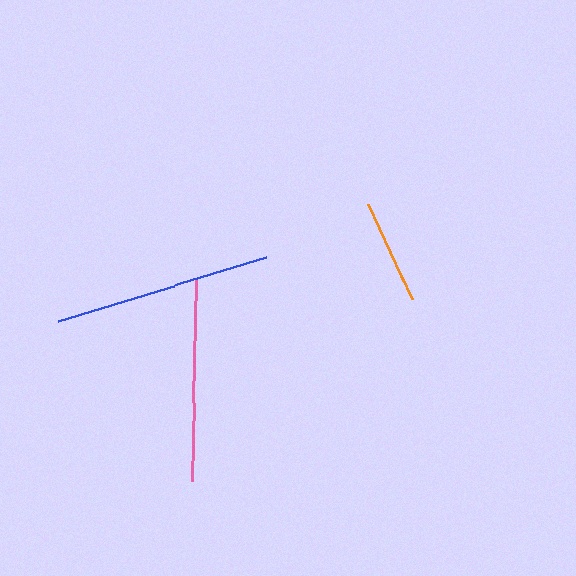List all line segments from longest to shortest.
From longest to shortest: blue, pink, orange.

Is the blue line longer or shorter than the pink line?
The blue line is longer than the pink line.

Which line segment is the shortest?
The orange line is the shortest at approximately 106 pixels.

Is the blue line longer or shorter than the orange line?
The blue line is longer than the orange line.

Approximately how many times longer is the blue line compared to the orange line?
The blue line is approximately 2.1 times the length of the orange line.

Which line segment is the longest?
The blue line is the longest at approximately 218 pixels.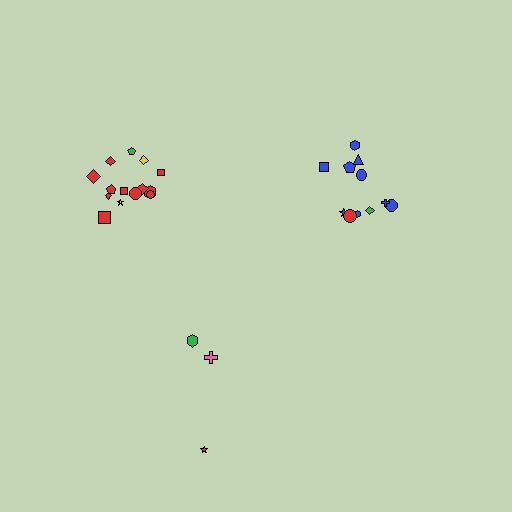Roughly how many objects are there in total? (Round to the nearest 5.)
Roughly 30 objects in total.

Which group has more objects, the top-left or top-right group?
The top-left group.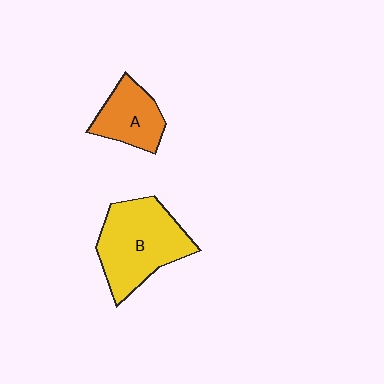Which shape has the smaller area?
Shape A (orange).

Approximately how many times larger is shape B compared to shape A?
Approximately 1.8 times.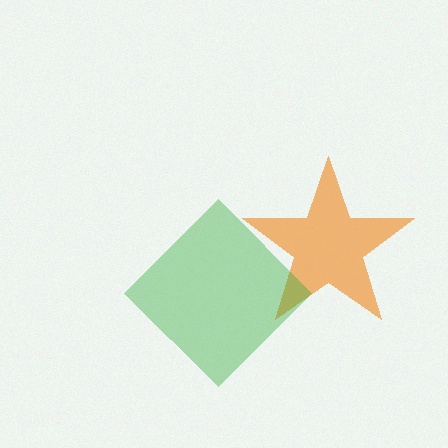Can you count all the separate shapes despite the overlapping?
Yes, there are 2 separate shapes.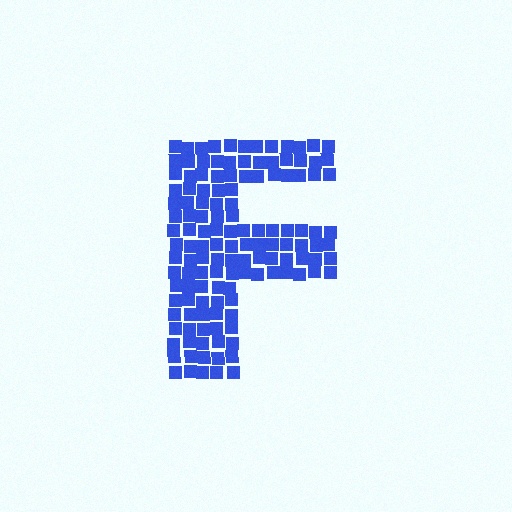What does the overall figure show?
The overall figure shows the letter F.